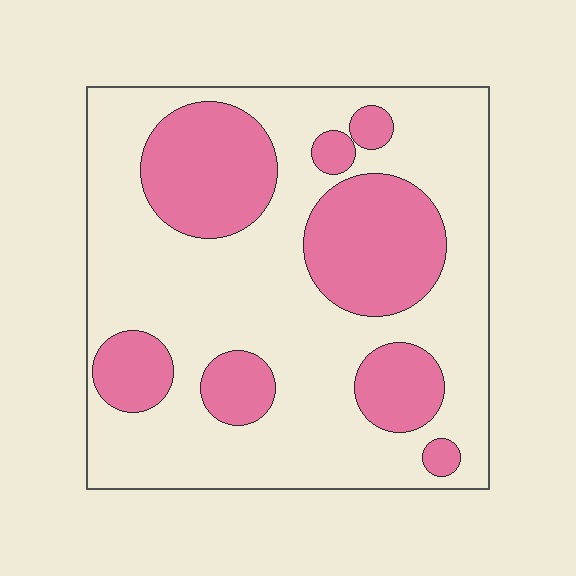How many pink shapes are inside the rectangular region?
8.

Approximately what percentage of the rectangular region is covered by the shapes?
Approximately 30%.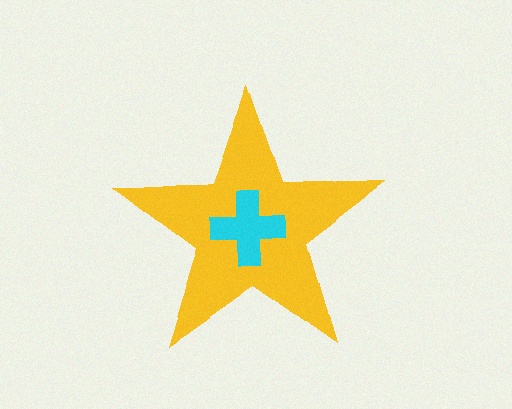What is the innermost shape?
The cyan cross.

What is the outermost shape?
The yellow star.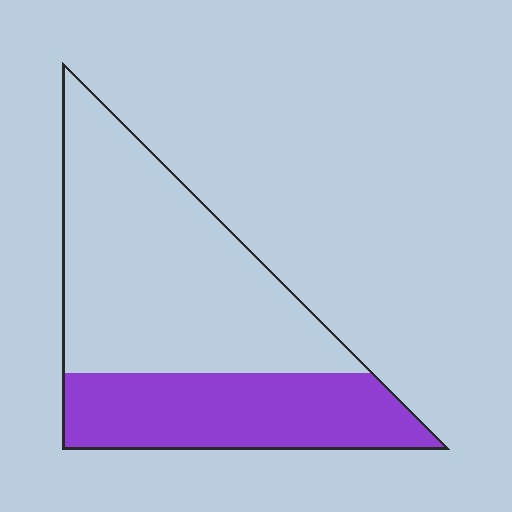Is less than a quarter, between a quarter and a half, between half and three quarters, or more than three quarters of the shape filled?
Between a quarter and a half.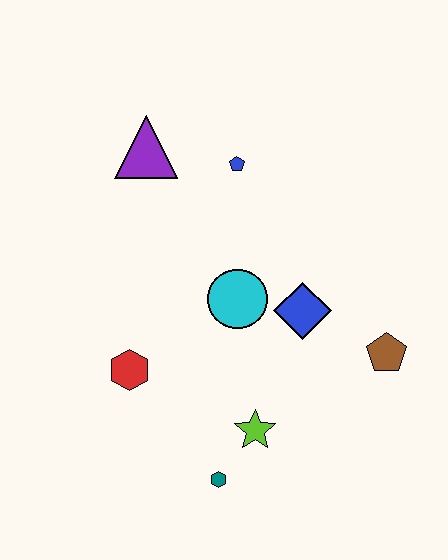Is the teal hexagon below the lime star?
Yes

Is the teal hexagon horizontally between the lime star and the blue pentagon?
No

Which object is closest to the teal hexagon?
The lime star is closest to the teal hexagon.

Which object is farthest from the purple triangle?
The teal hexagon is farthest from the purple triangle.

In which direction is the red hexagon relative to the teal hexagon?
The red hexagon is above the teal hexagon.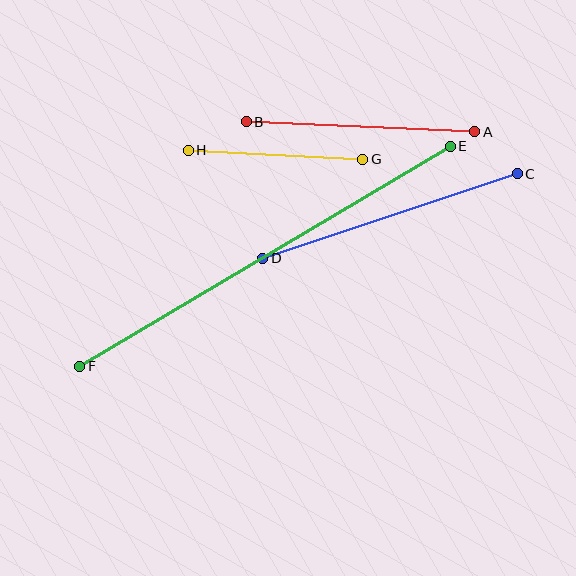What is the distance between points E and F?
The distance is approximately 431 pixels.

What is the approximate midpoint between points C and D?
The midpoint is at approximately (390, 216) pixels.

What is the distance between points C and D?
The distance is approximately 268 pixels.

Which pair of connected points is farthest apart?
Points E and F are farthest apart.